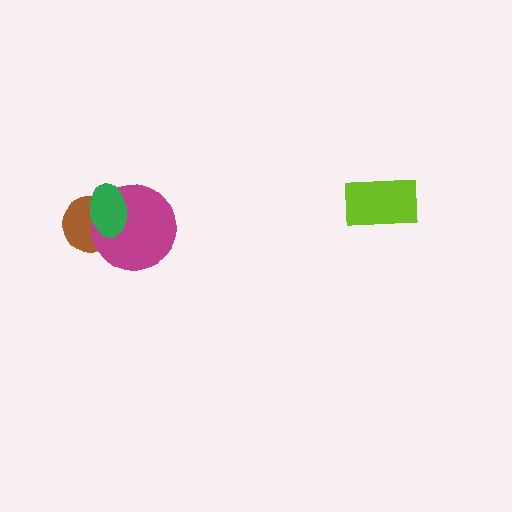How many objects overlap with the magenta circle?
2 objects overlap with the magenta circle.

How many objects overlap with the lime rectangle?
0 objects overlap with the lime rectangle.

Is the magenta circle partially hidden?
Yes, it is partially covered by another shape.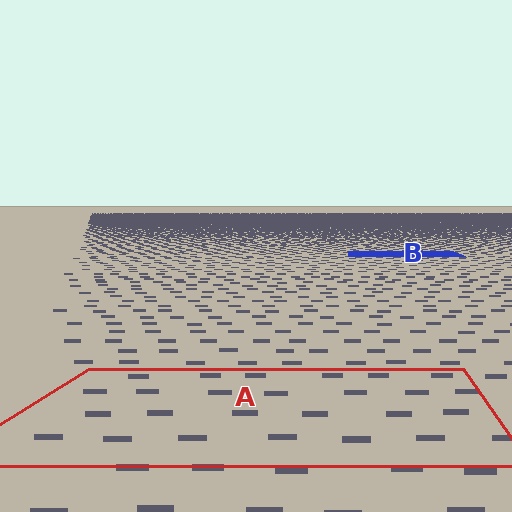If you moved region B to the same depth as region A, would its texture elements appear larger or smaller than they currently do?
They would appear larger. At a closer depth, the same texture elements are projected at a bigger on-screen size.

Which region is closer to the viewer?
Region A is closer. The texture elements there are larger and more spread out.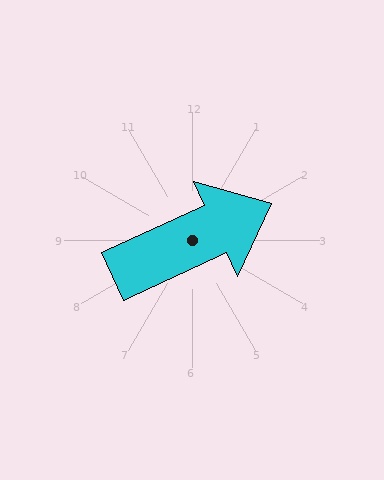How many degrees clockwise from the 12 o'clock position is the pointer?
Approximately 65 degrees.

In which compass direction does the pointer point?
Northeast.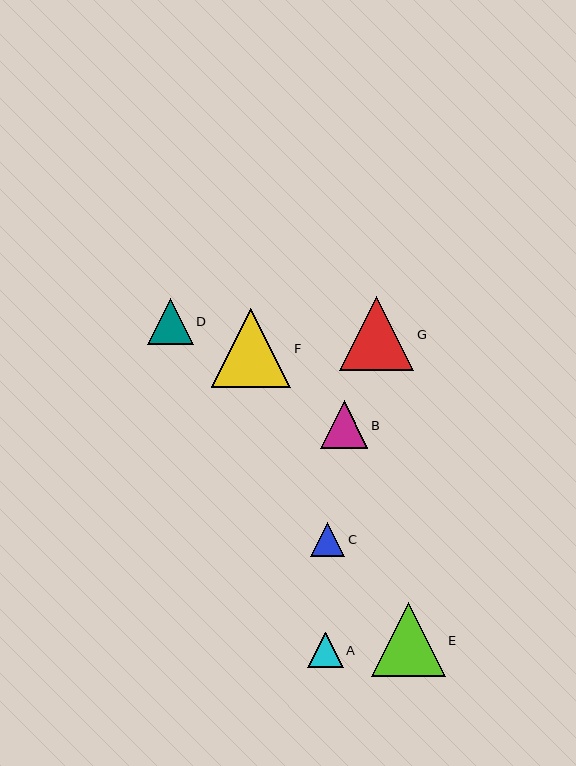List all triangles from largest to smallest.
From largest to smallest: F, G, E, B, D, A, C.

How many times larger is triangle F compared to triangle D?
Triangle F is approximately 1.7 times the size of triangle D.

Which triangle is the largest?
Triangle F is the largest with a size of approximately 79 pixels.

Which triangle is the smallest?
Triangle C is the smallest with a size of approximately 34 pixels.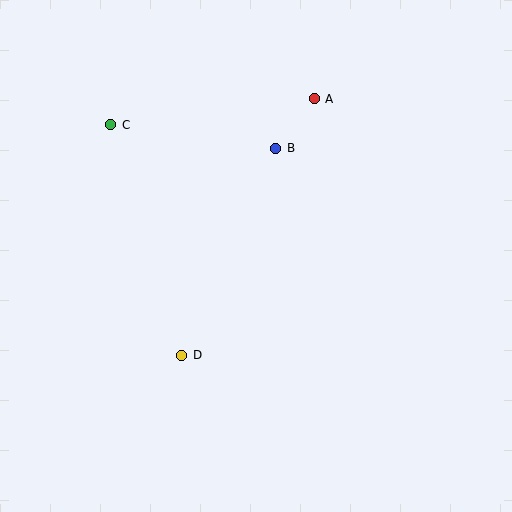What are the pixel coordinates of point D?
Point D is at (182, 355).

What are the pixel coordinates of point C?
Point C is at (111, 125).